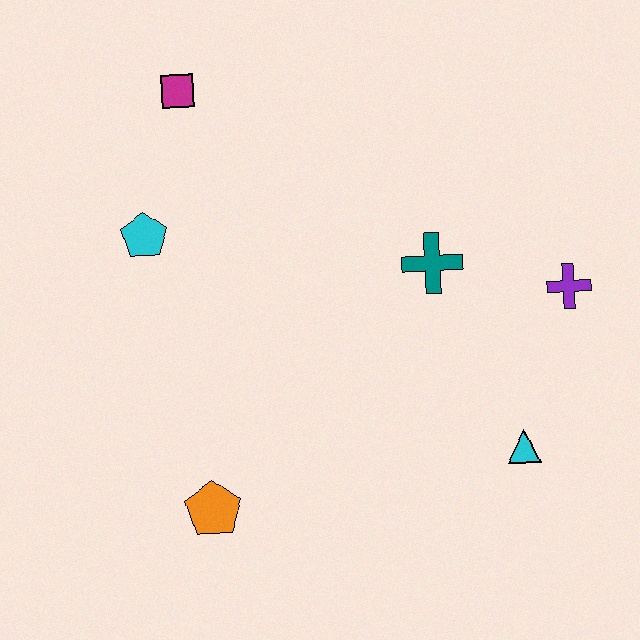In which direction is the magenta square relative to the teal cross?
The magenta square is to the left of the teal cross.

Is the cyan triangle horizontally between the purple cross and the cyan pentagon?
Yes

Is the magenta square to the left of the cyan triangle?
Yes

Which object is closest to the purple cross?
The teal cross is closest to the purple cross.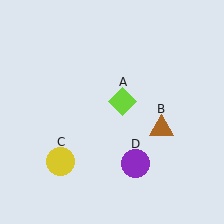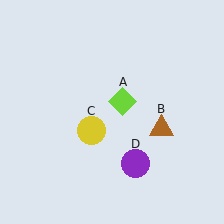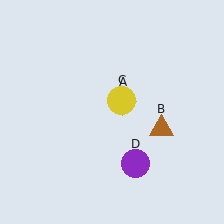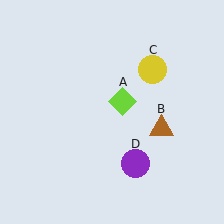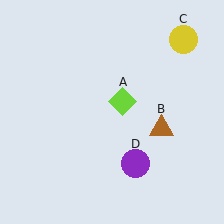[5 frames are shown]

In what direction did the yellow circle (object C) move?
The yellow circle (object C) moved up and to the right.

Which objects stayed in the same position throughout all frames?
Lime diamond (object A) and brown triangle (object B) and purple circle (object D) remained stationary.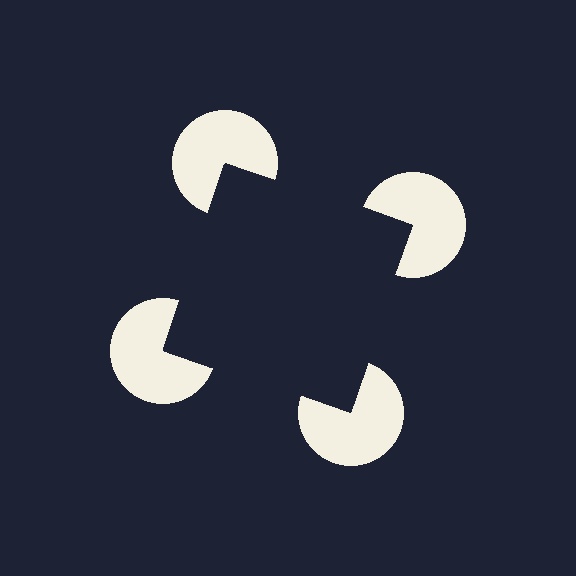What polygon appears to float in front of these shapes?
An illusory square — its edges are inferred from the aligned wedge cuts in the pac-man discs, not physically drawn.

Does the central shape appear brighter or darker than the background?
It typically appears slightly darker than the background, even though no actual brightness change is drawn.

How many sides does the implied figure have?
4 sides.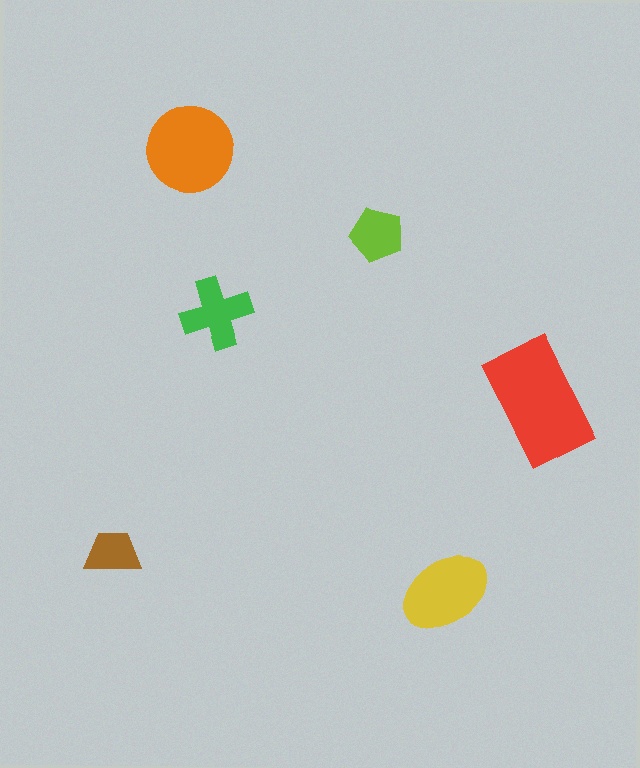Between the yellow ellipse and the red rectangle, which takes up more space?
The red rectangle.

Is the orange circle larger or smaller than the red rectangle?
Smaller.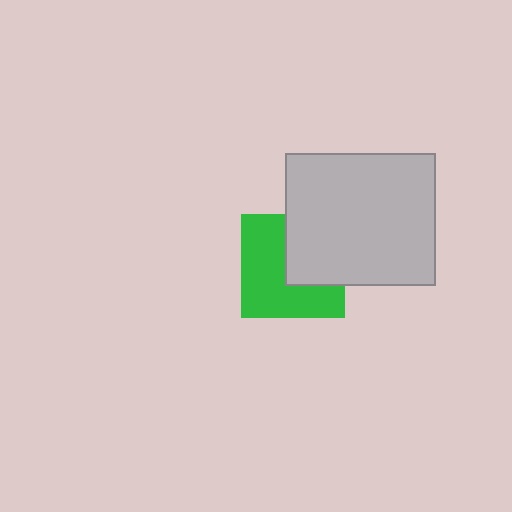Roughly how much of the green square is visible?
About half of it is visible (roughly 60%).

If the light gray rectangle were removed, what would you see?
You would see the complete green square.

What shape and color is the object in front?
The object in front is a light gray rectangle.